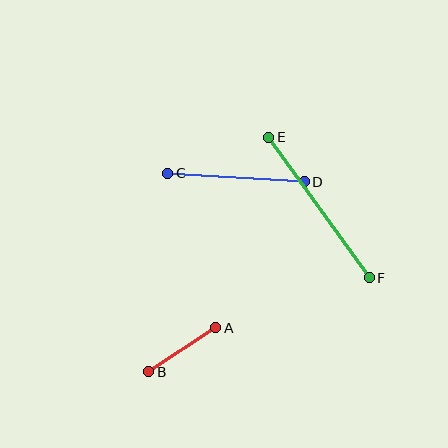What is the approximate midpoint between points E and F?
The midpoint is at approximately (319, 207) pixels.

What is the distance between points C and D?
The distance is approximately 137 pixels.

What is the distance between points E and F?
The distance is approximately 173 pixels.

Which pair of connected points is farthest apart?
Points E and F are farthest apart.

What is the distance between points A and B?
The distance is approximately 80 pixels.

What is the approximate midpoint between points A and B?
The midpoint is at approximately (182, 350) pixels.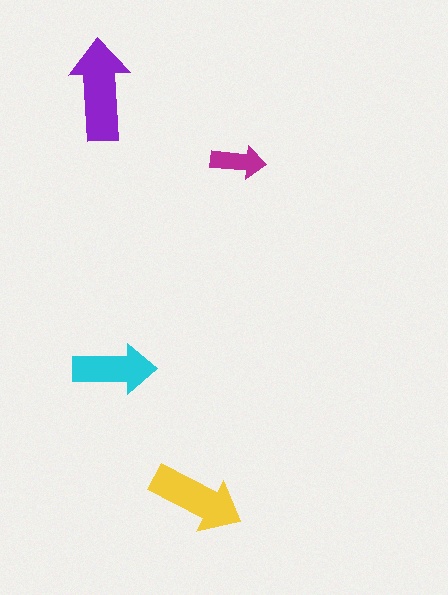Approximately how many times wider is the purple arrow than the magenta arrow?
About 2 times wider.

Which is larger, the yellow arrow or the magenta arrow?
The yellow one.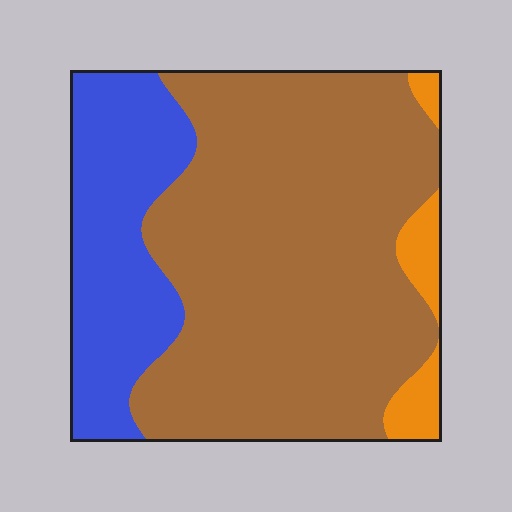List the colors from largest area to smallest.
From largest to smallest: brown, blue, orange.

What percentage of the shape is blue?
Blue takes up about one quarter (1/4) of the shape.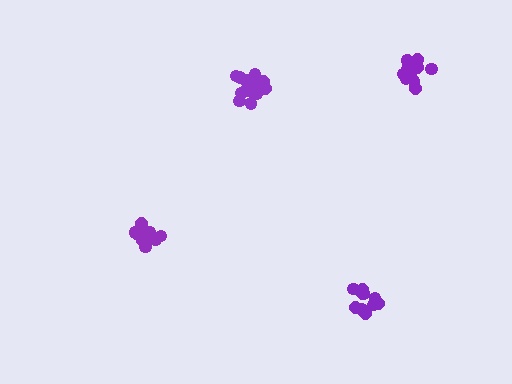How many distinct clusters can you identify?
There are 4 distinct clusters.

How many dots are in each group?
Group 1: 11 dots, Group 2: 17 dots, Group 3: 15 dots, Group 4: 14 dots (57 total).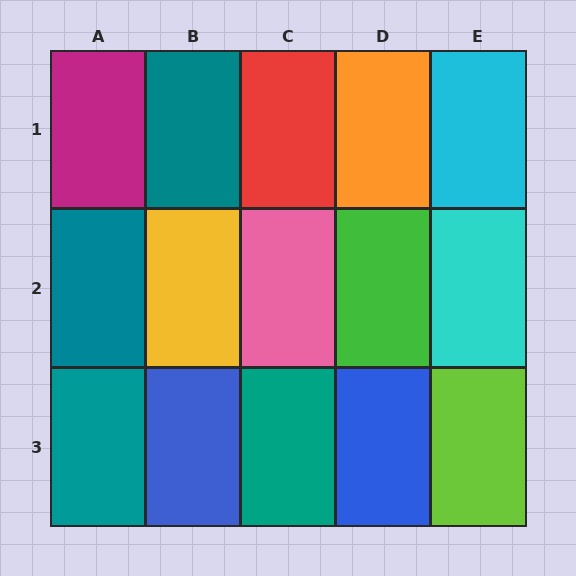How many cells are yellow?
1 cell is yellow.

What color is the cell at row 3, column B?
Blue.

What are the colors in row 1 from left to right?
Magenta, teal, red, orange, cyan.